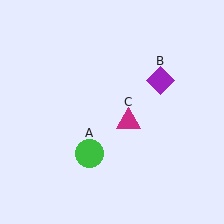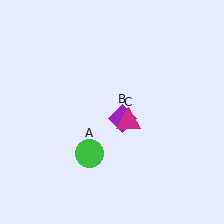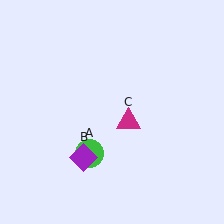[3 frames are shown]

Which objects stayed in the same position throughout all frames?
Green circle (object A) and magenta triangle (object C) remained stationary.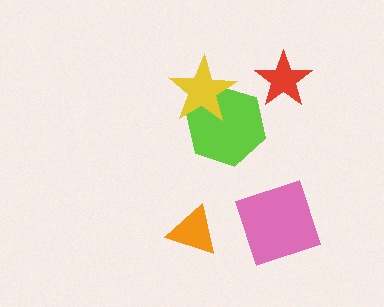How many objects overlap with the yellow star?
1 object overlaps with the yellow star.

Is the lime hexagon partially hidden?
Yes, it is partially covered by another shape.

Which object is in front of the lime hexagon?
The yellow star is in front of the lime hexagon.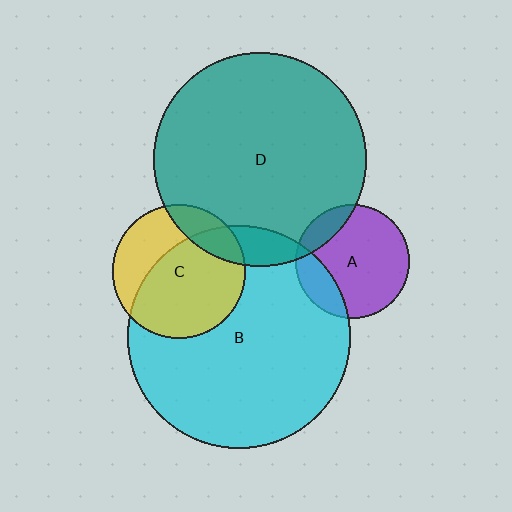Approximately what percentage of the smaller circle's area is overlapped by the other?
Approximately 15%.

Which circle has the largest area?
Circle B (cyan).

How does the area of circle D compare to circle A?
Approximately 3.5 times.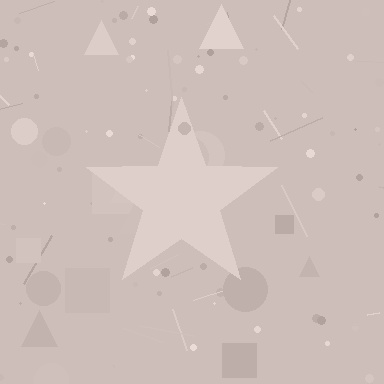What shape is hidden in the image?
A star is hidden in the image.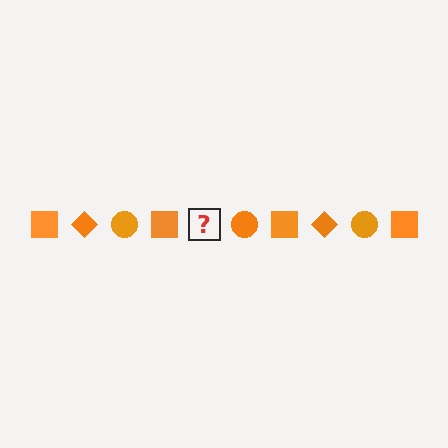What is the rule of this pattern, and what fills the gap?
The rule is that the pattern cycles through square, diamond, circle shapes in orange. The gap should be filled with an orange diamond.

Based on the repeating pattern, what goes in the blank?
The blank should be an orange diamond.